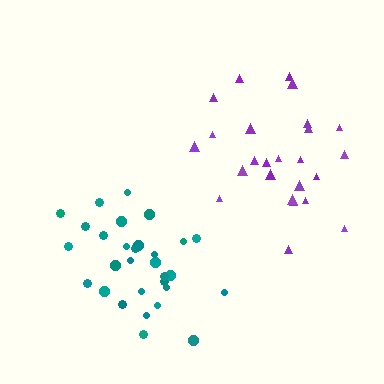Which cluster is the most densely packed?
Teal.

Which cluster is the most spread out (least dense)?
Purple.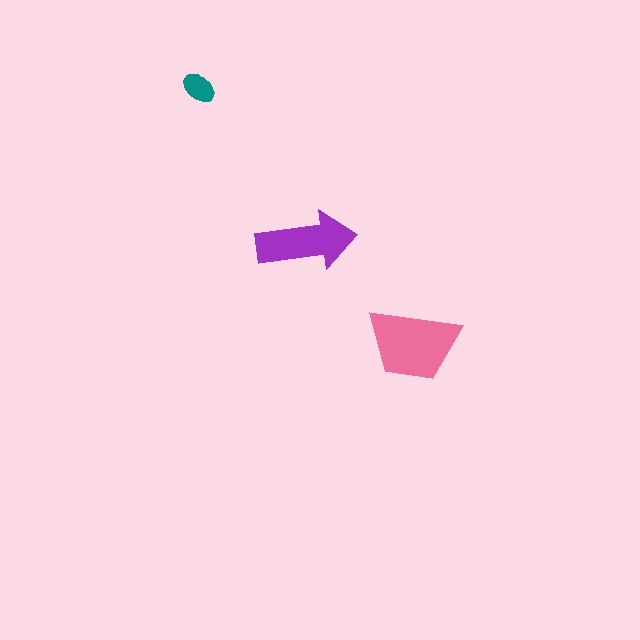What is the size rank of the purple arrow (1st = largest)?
2nd.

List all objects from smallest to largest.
The teal ellipse, the purple arrow, the pink trapezoid.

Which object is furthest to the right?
The pink trapezoid is rightmost.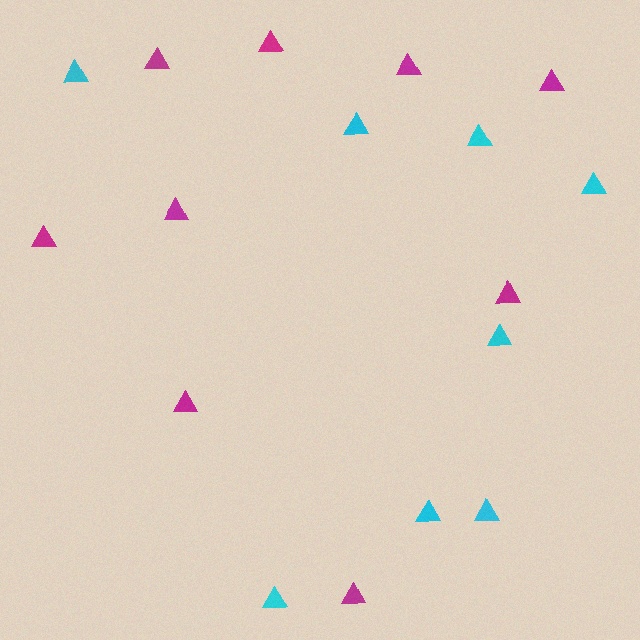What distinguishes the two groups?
There are 2 groups: one group of magenta triangles (9) and one group of cyan triangles (8).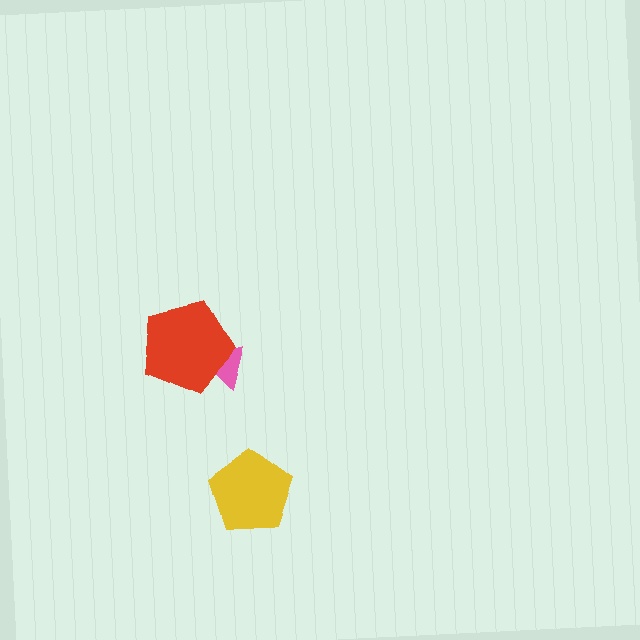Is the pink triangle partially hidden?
Yes, it is partially covered by another shape.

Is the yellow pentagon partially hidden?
No, no other shape covers it.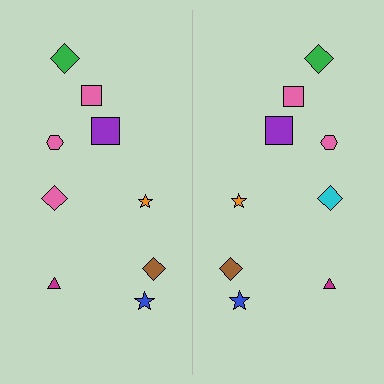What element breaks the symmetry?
The cyan diamond on the right side breaks the symmetry — its mirror counterpart is pink.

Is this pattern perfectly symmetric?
No, the pattern is not perfectly symmetric. The cyan diamond on the right side breaks the symmetry — its mirror counterpart is pink.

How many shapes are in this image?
There are 18 shapes in this image.